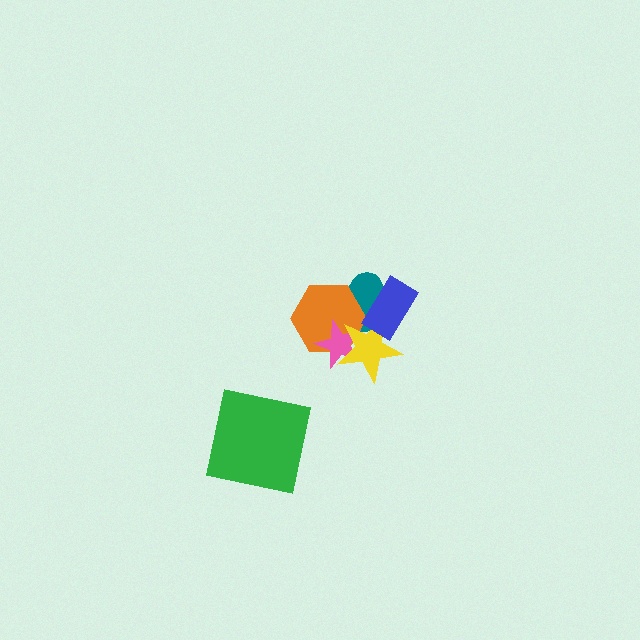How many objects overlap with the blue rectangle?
2 objects overlap with the blue rectangle.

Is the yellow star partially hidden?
Yes, it is partially covered by another shape.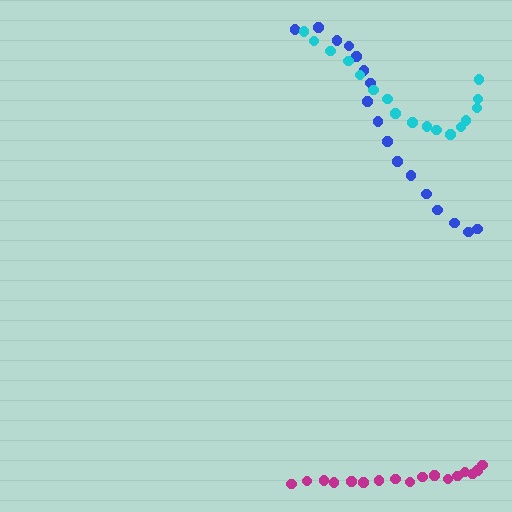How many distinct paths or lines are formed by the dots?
There are 3 distinct paths.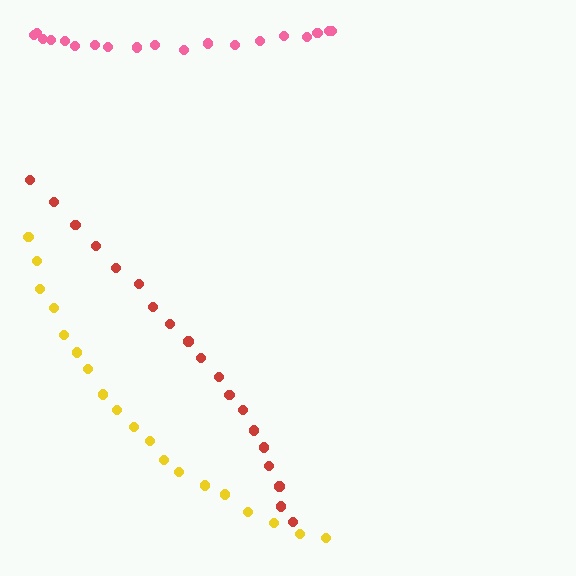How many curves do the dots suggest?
There are 3 distinct paths.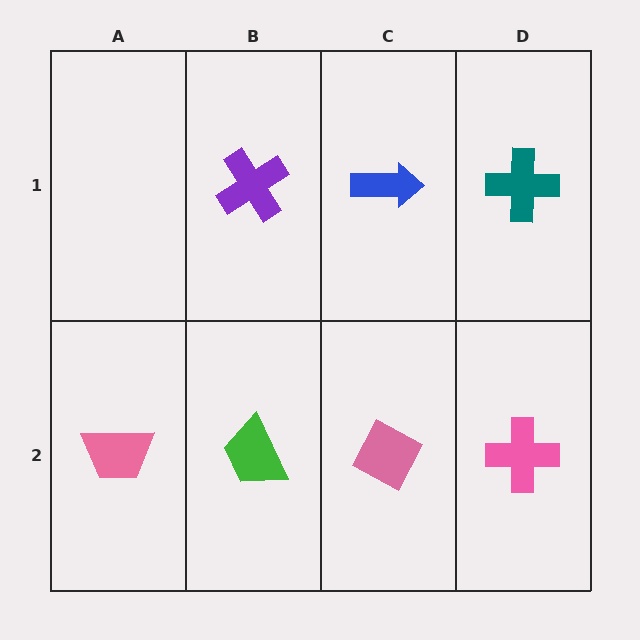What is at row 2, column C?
A pink diamond.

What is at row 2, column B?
A green trapezoid.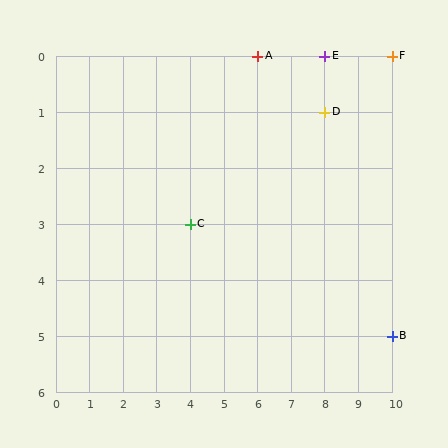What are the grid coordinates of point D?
Point D is at grid coordinates (8, 1).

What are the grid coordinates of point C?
Point C is at grid coordinates (4, 3).